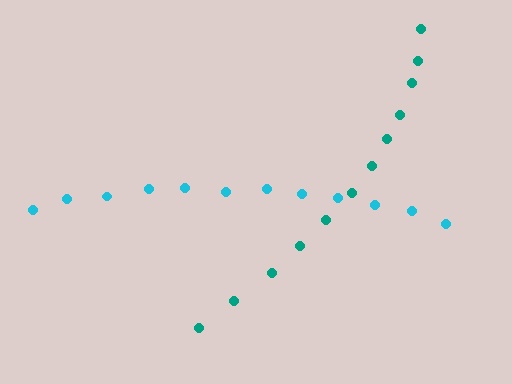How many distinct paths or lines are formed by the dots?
There are 2 distinct paths.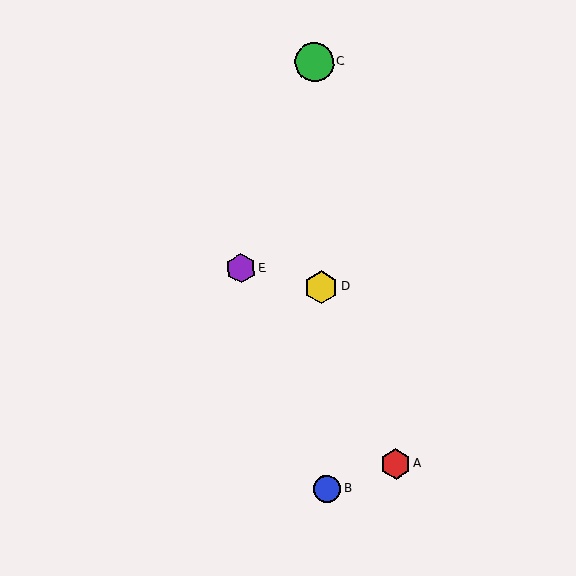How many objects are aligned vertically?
3 objects (B, C, D) are aligned vertically.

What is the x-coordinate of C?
Object C is at x≈315.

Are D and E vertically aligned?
No, D is at x≈321 and E is at x≈241.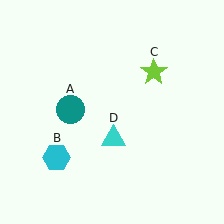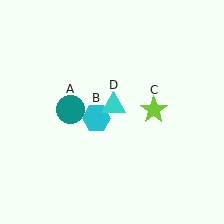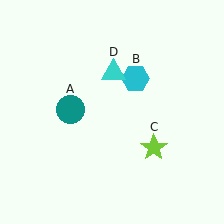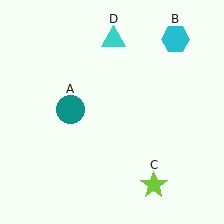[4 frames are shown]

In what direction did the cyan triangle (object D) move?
The cyan triangle (object D) moved up.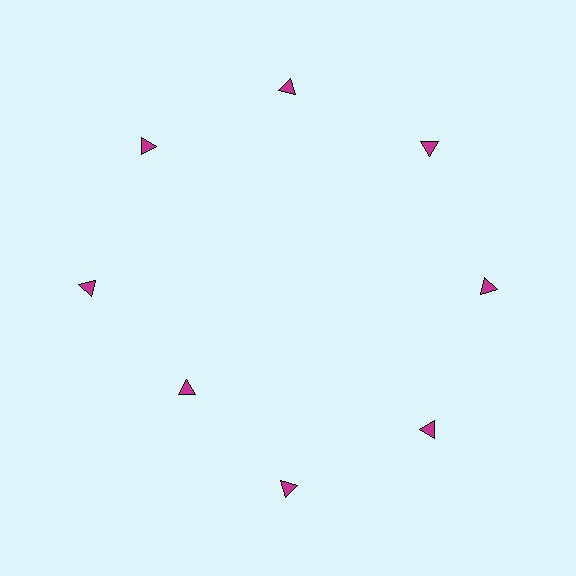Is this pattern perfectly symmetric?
No. The 8 magenta triangles are arranged in a ring, but one element near the 8 o'clock position is pulled inward toward the center, breaking the 8-fold rotational symmetry.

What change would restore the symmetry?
The symmetry would be restored by moving it outward, back onto the ring so that all 8 triangles sit at equal angles and equal distance from the center.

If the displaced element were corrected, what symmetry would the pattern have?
It would have 8-fold rotational symmetry — the pattern would map onto itself every 45 degrees.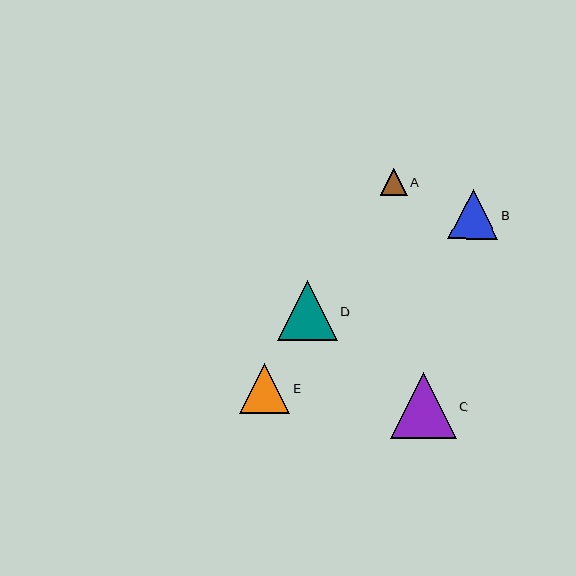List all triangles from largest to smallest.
From largest to smallest: C, D, E, B, A.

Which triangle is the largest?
Triangle C is the largest with a size of approximately 65 pixels.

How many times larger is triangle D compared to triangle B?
Triangle D is approximately 1.2 times the size of triangle B.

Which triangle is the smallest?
Triangle A is the smallest with a size of approximately 27 pixels.